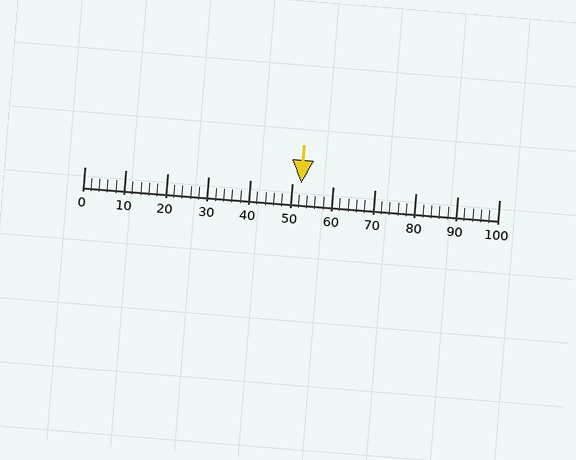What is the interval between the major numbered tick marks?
The major tick marks are spaced 10 units apart.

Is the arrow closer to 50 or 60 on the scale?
The arrow is closer to 50.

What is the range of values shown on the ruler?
The ruler shows values from 0 to 100.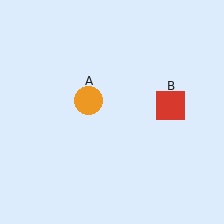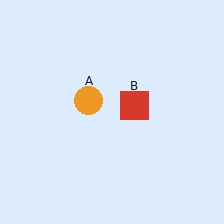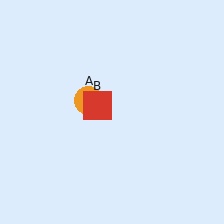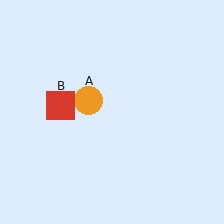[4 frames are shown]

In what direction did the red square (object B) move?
The red square (object B) moved left.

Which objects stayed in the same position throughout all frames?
Orange circle (object A) remained stationary.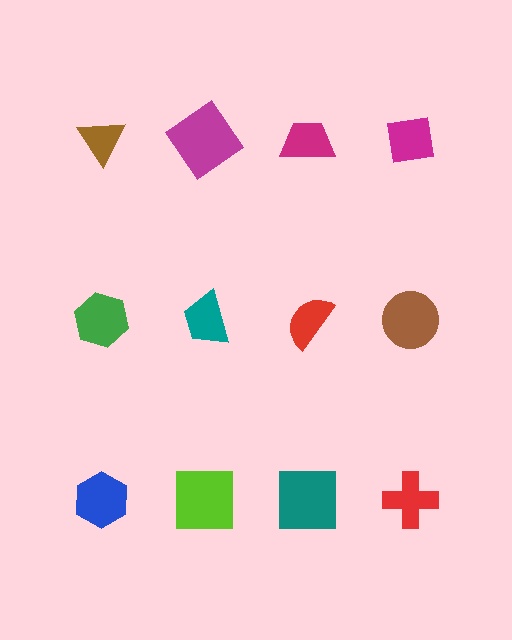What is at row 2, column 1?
A green hexagon.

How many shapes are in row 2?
4 shapes.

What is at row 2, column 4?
A brown circle.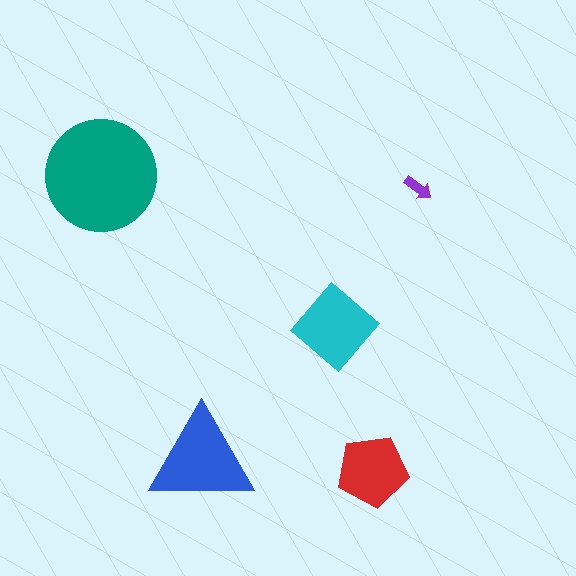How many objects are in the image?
There are 5 objects in the image.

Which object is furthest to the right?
The purple arrow is rightmost.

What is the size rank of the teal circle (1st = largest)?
1st.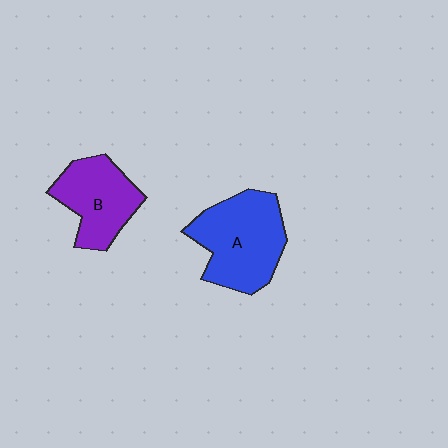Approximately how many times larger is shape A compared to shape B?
Approximately 1.3 times.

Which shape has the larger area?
Shape A (blue).